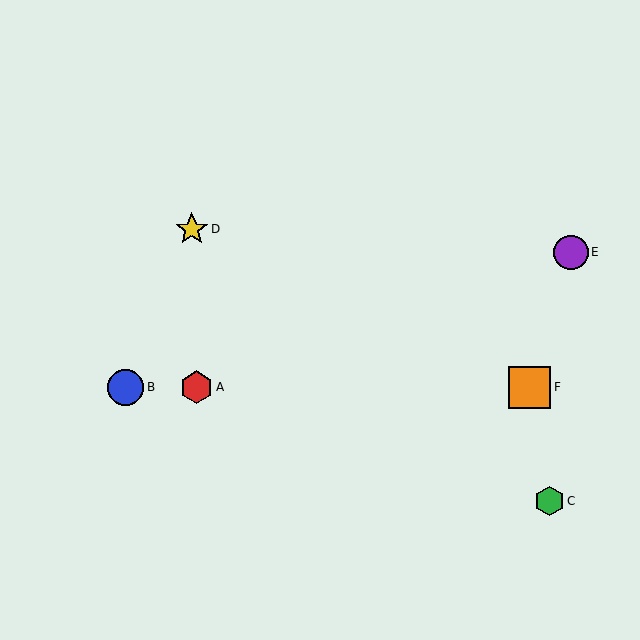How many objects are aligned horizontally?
3 objects (A, B, F) are aligned horizontally.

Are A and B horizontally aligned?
Yes, both are at y≈387.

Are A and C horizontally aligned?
No, A is at y≈387 and C is at y≈501.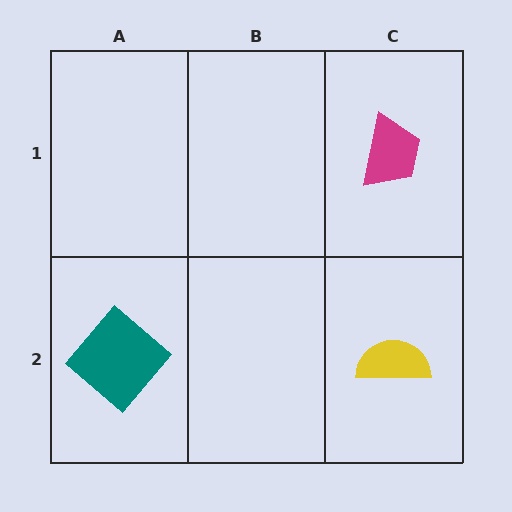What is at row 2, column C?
A yellow semicircle.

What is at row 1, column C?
A magenta trapezoid.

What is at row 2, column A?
A teal diamond.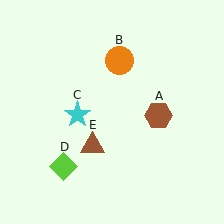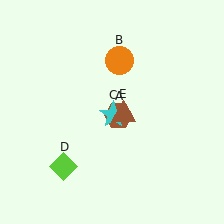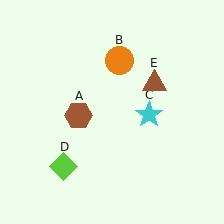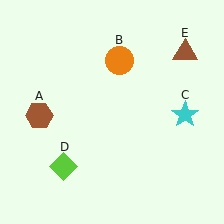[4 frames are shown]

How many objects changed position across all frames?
3 objects changed position: brown hexagon (object A), cyan star (object C), brown triangle (object E).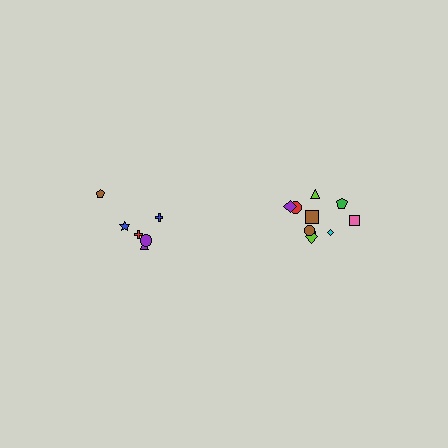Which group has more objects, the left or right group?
The right group.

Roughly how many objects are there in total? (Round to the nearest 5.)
Roughly 15 objects in total.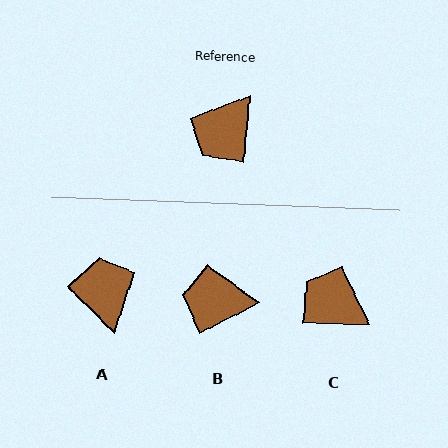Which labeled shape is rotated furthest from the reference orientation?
A, about 129 degrees away.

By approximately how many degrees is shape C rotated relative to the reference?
Approximately 86 degrees clockwise.